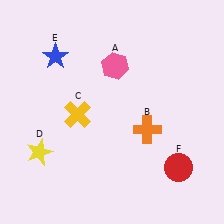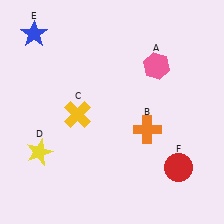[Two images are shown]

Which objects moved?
The objects that moved are: the pink hexagon (A), the blue star (E).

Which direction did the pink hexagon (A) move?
The pink hexagon (A) moved right.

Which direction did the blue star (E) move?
The blue star (E) moved up.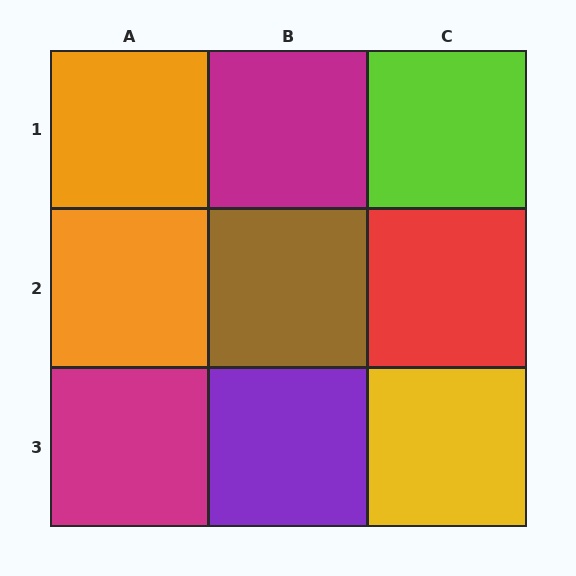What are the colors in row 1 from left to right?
Orange, magenta, lime.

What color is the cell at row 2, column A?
Orange.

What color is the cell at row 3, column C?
Yellow.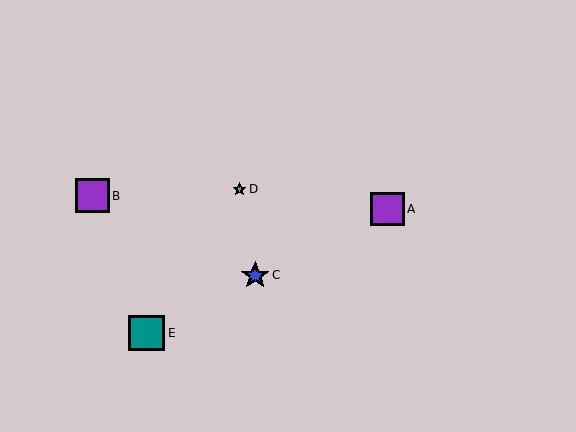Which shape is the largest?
The teal square (labeled E) is the largest.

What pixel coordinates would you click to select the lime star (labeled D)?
Click at (240, 189) to select the lime star D.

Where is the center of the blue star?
The center of the blue star is at (255, 275).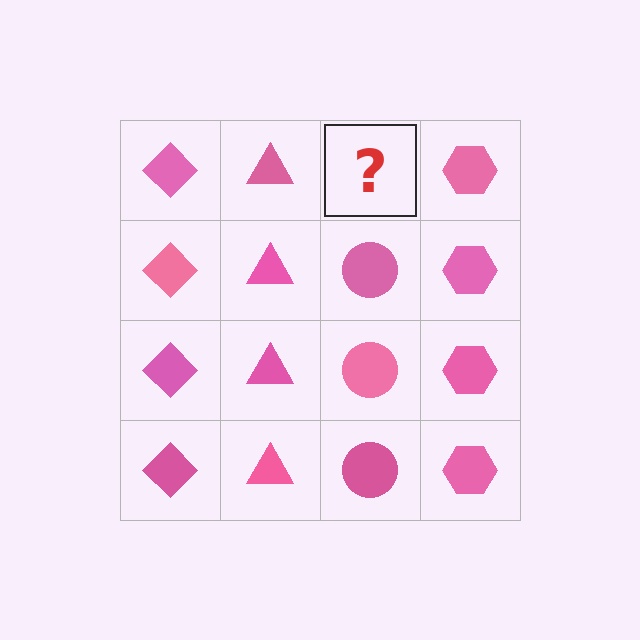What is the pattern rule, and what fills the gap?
The rule is that each column has a consistent shape. The gap should be filled with a pink circle.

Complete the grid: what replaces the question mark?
The question mark should be replaced with a pink circle.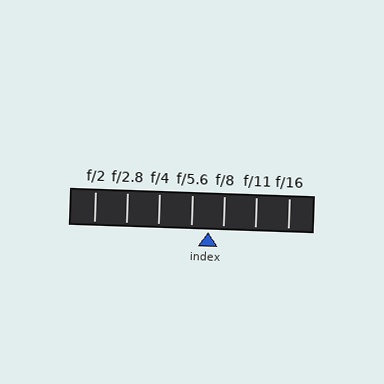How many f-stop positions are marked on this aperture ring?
There are 7 f-stop positions marked.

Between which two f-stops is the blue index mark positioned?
The index mark is between f/5.6 and f/8.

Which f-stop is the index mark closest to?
The index mark is closest to f/8.